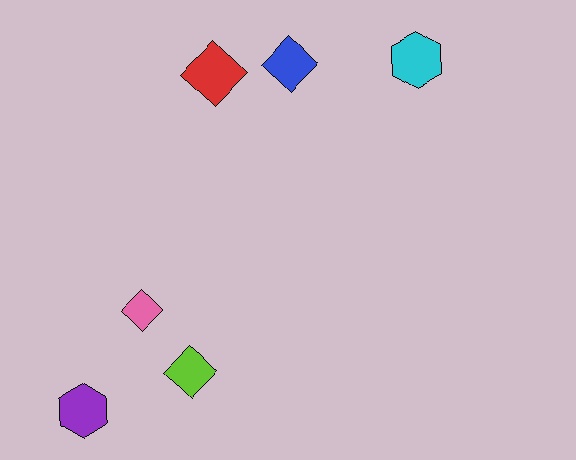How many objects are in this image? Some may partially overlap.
There are 6 objects.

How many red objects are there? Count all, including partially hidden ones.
There is 1 red object.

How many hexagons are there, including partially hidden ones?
There are 2 hexagons.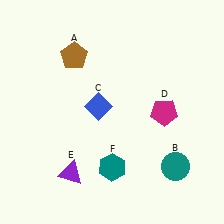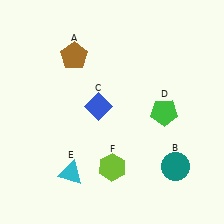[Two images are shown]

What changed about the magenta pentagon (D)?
In Image 1, D is magenta. In Image 2, it changed to green.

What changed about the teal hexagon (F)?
In Image 1, F is teal. In Image 2, it changed to lime.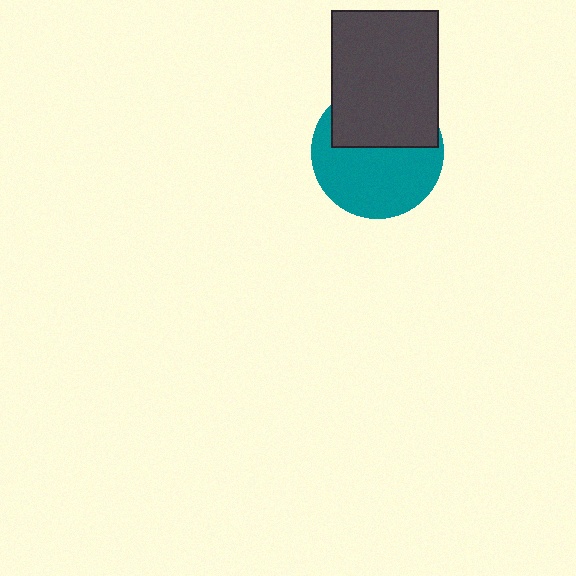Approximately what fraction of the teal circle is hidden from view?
Roughly 41% of the teal circle is hidden behind the dark gray rectangle.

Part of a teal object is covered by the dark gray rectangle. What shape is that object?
It is a circle.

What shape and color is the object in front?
The object in front is a dark gray rectangle.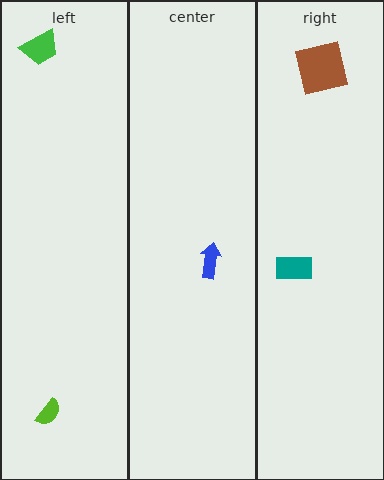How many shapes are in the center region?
1.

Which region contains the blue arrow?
The center region.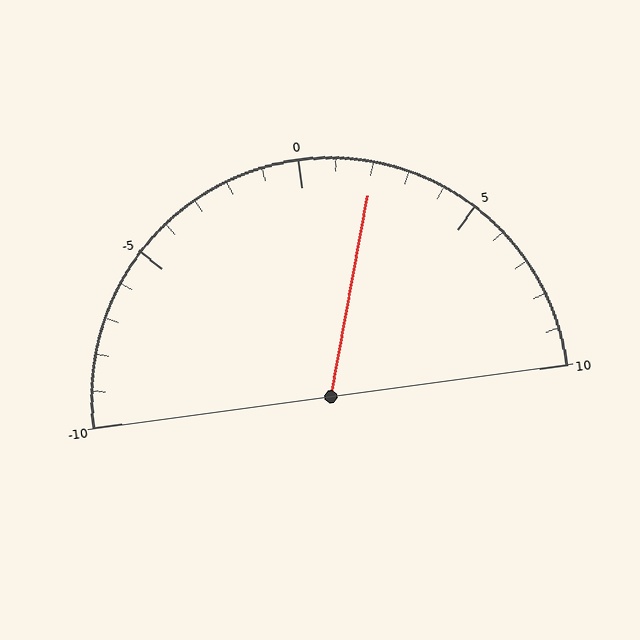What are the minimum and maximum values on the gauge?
The gauge ranges from -10 to 10.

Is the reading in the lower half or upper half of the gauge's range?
The reading is in the upper half of the range (-10 to 10).